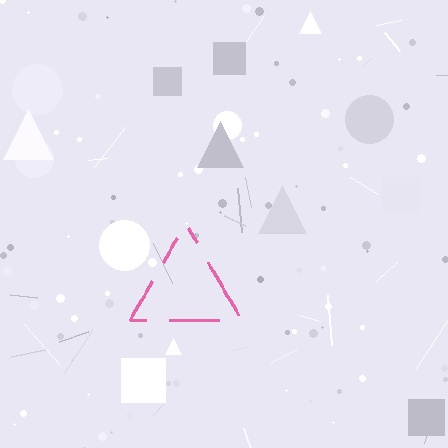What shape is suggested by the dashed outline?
The dashed outline suggests a triangle.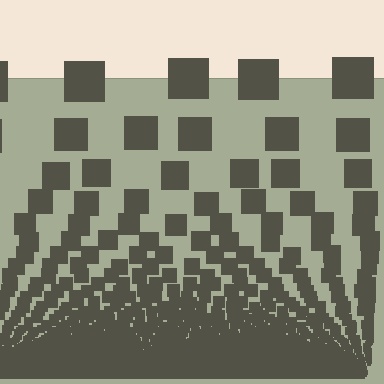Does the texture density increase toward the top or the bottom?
Density increases toward the bottom.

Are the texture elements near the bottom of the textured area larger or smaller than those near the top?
Smaller. The gradient is inverted — elements near the bottom are smaller and denser.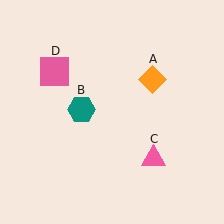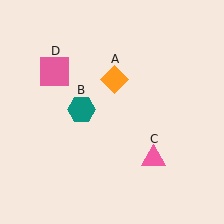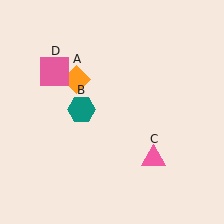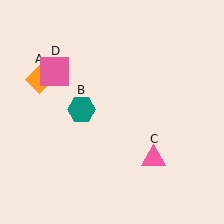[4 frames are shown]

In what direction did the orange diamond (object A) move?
The orange diamond (object A) moved left.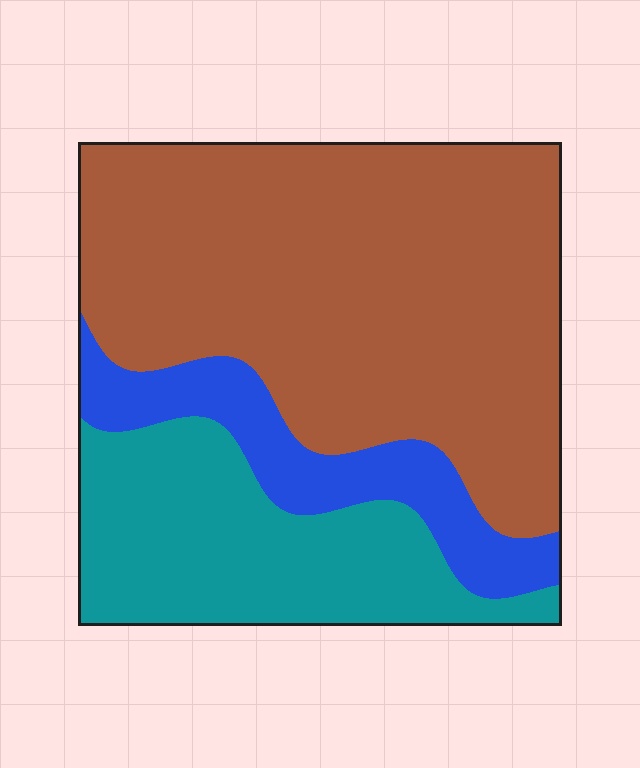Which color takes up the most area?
Brown, at roughly 60%.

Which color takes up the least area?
Blue, at roughly 15%.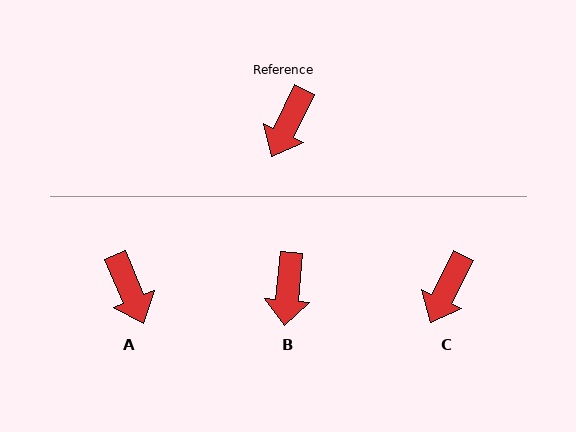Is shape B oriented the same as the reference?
No, it is off by about 21 degrees.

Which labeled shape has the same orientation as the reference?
C.